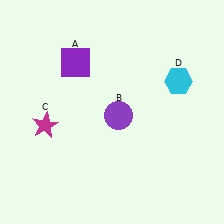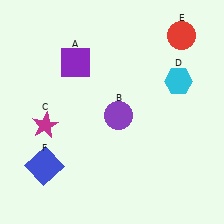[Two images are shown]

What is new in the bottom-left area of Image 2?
A blue square (F) was added in the bottom-left area of Image 2.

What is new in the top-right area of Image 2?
A red circle (E) was added in the top-right area of Image 2.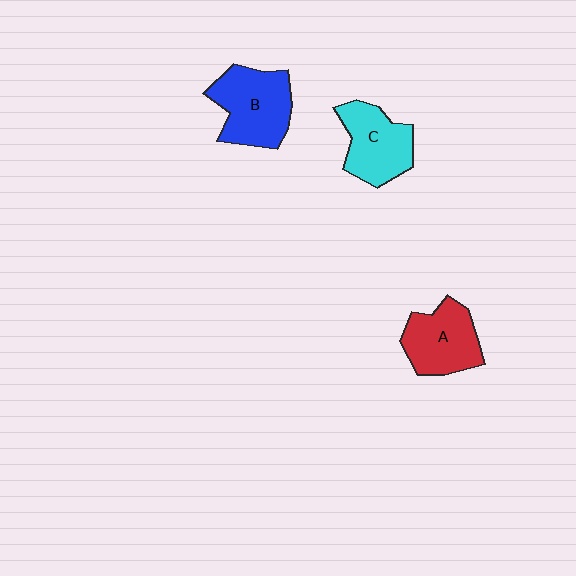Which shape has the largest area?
Shape B (blue).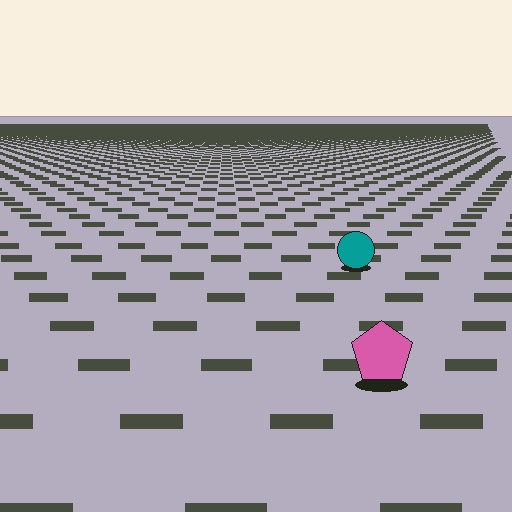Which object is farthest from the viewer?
The teal circle is farthest from the viewer. It appears smaller and the ground texture around it is denser.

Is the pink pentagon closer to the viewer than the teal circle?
Yes. The pink pentagon is closer — you can tell from the texture gradient: the ground texture is coarser near it.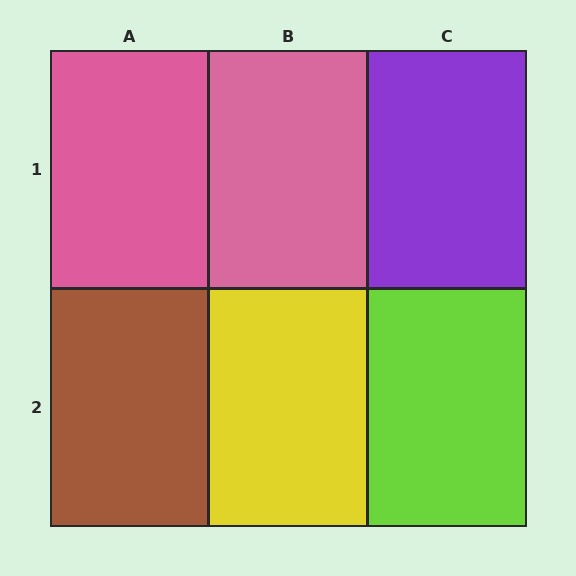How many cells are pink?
2 cells are pink.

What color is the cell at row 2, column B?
Yellow.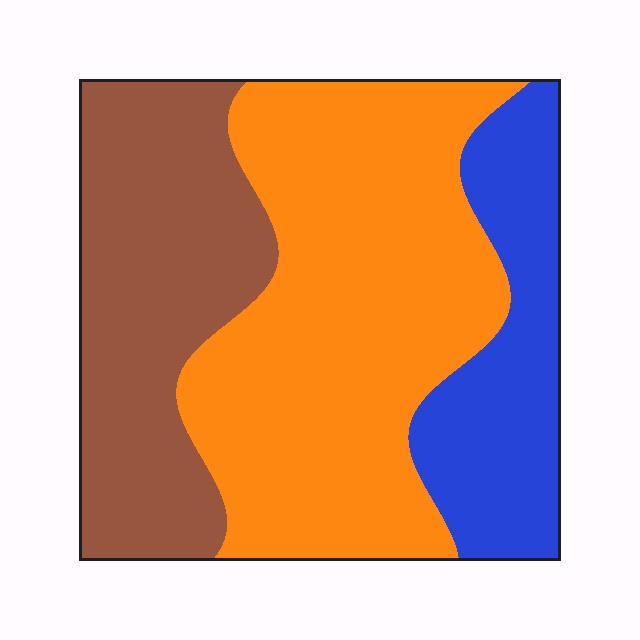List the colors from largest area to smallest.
From largest to smallest: orange, brown, blue.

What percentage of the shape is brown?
Brown takes up about one third (1/3) of the shape.